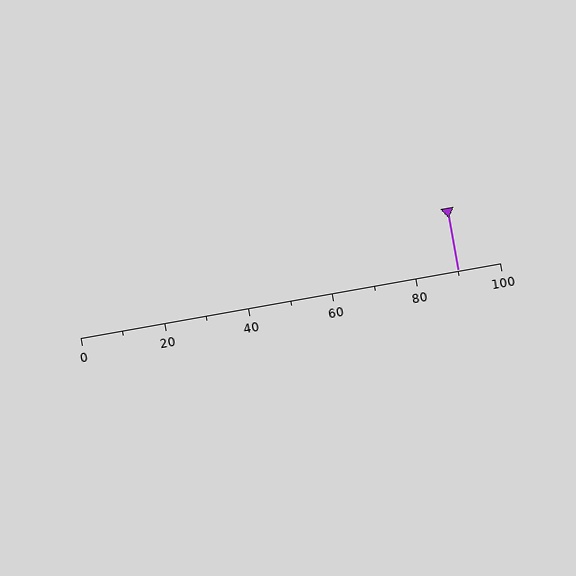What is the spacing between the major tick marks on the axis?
The major ticks are spaced 20 apart.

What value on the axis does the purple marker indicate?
The marker indicates approximately 90.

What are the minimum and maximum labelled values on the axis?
The axis runs from 0 to 100.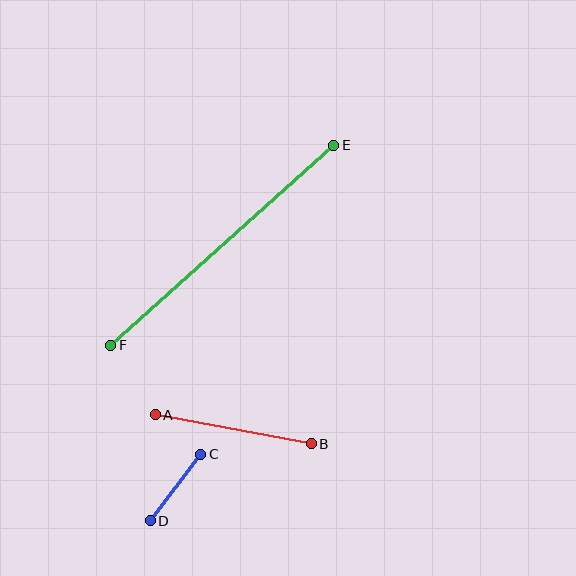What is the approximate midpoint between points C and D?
The midpoint is at approximately (175, 487) pixels.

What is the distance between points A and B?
The distance is approximately 159 pixels.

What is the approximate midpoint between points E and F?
The midpoint is at approximately (222, 245) pixels.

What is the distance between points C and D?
The distance is approximately 83 pixels.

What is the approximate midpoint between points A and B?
The midpoint is at approximately (233, 429) pixels.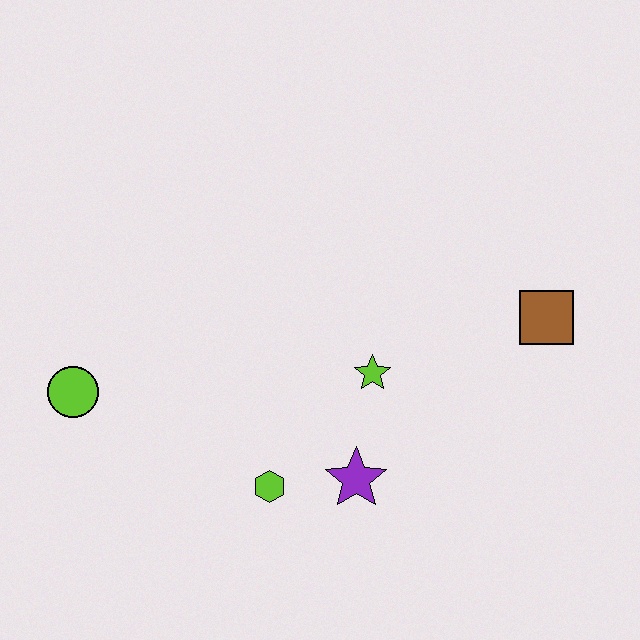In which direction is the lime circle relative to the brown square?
The lime circle is to the left of the brown square.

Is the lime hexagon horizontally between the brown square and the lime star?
No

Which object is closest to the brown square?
The lime star is closest to the brown square.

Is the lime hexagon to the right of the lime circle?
Yes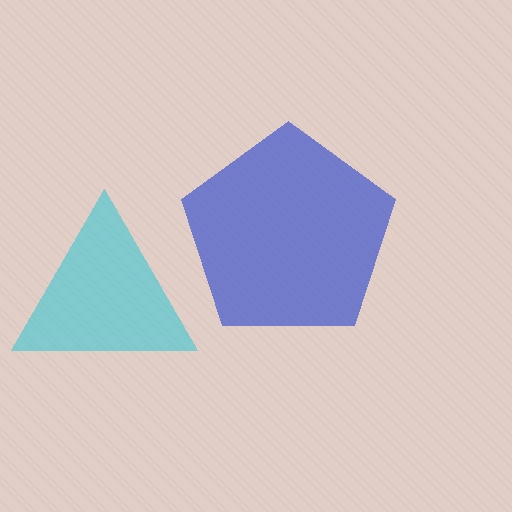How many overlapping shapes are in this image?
There are 2 overlapping shapes in the image.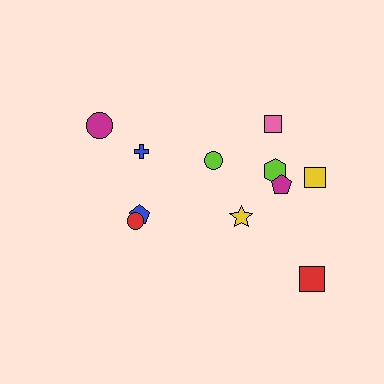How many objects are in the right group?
There are 7 objects.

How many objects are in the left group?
There are 4 objects.